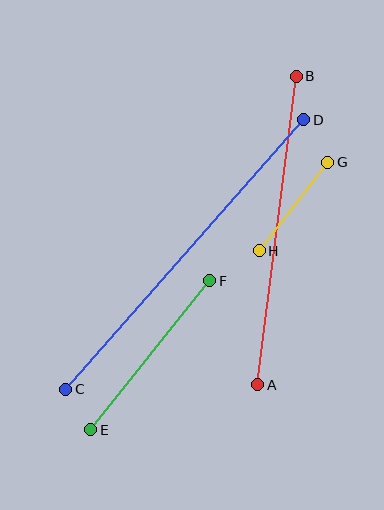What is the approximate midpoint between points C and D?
The midpoint is at approximately (185, 254) pixels.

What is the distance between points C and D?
The distance is approximately 359 pixels.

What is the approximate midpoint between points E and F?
The midpoint is at approximately (150, 355) pixels.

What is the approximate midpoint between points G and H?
The midpoint is at approximately (294, 206) pixels.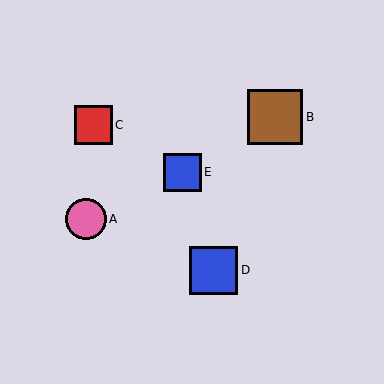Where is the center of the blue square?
The center of the blue square is at (182, 172).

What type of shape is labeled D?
Shape D is a blue square.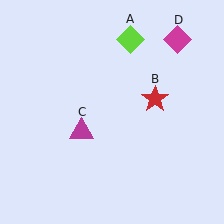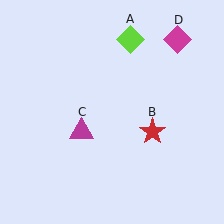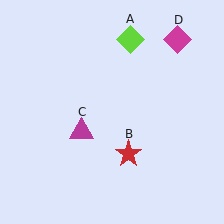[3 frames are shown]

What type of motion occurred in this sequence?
The red star (object B) rotated clockwise around the center of the scene.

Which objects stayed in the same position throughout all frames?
Lime diamond (object A) and magenta triangle (object C) and magenta diamond (object D) remained stationary.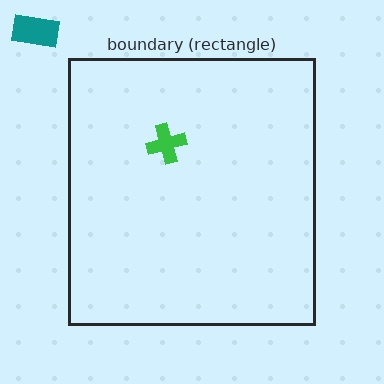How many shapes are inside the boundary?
1 inside, 1 outside.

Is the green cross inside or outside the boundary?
Inside.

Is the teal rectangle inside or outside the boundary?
Outside.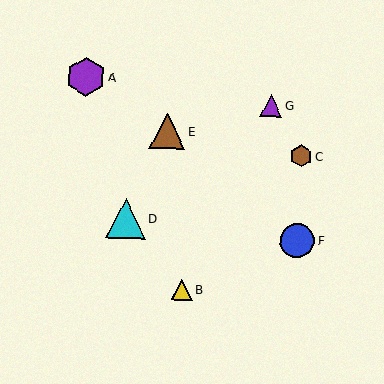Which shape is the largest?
The cyan triangle (labeled D) is the largest.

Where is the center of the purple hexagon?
The center of the purple hexagon is at (86, 77).